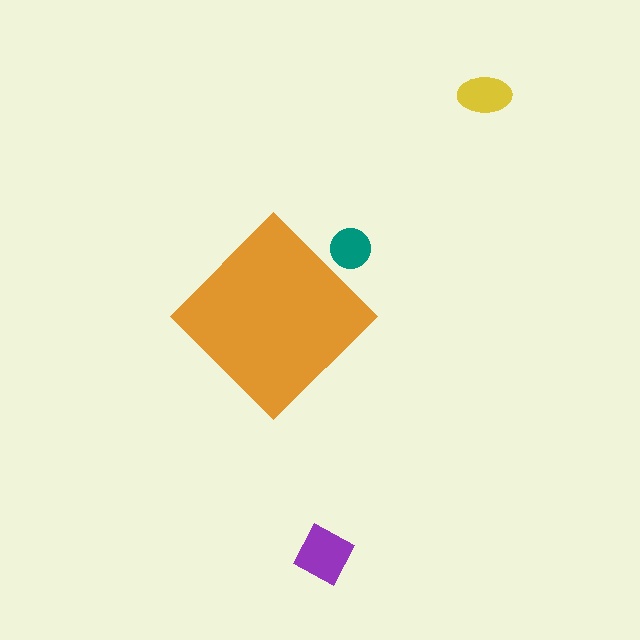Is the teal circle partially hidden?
Yes, the teal circle is partially hidden behind the orange diamond.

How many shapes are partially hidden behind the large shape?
1 shape is partially hidden.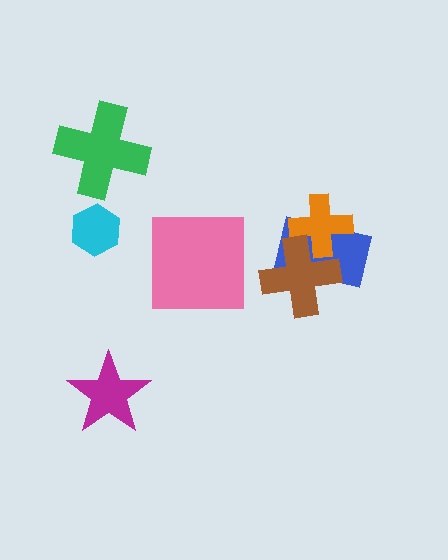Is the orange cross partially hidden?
Yes, it is partially covered by another shape.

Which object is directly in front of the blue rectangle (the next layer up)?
The orange cross is directly in front of the blue rectangle.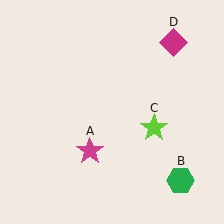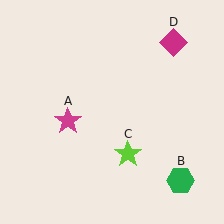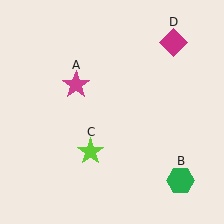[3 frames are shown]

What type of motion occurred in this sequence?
The magenta star (object A), lime star (object C) rotated clockwise around the center of the scene.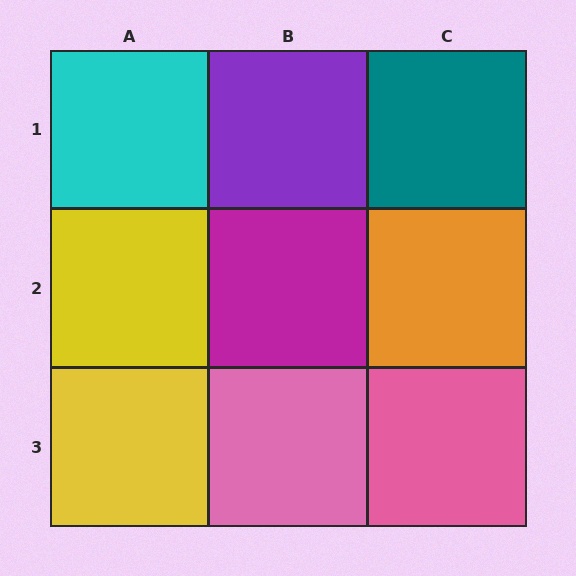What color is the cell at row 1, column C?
Teal.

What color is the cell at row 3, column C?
Pink.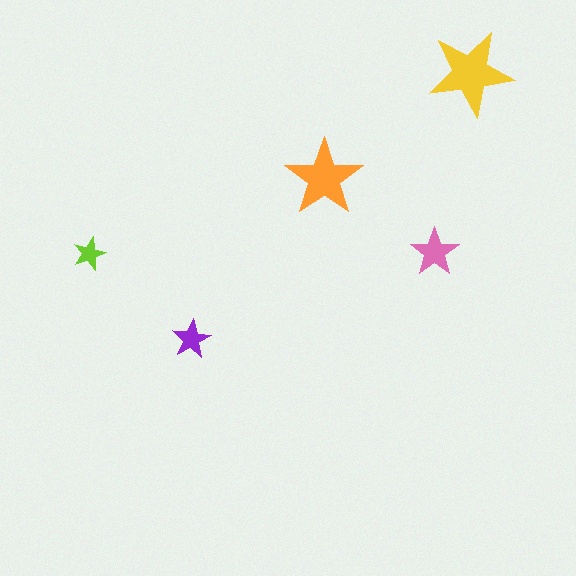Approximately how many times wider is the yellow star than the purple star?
About 2 times wider.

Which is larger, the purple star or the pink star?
The pink one.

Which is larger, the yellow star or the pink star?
The yellow one.